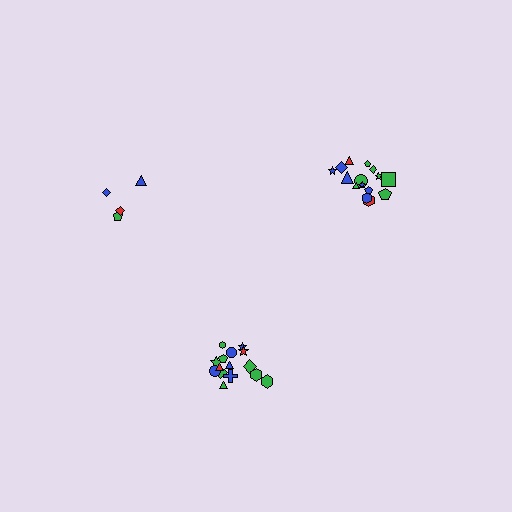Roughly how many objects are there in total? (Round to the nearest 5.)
Roughly 35 objects in total.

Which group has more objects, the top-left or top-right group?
The top-right group.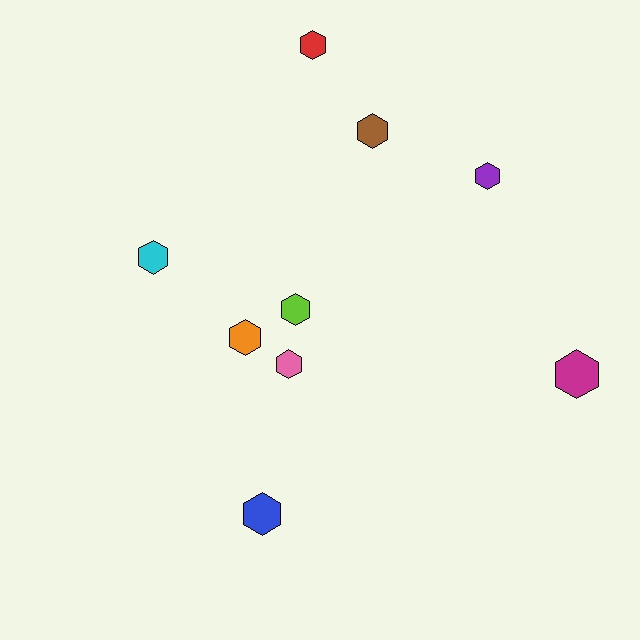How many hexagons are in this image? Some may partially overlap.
There are 9 hexagons.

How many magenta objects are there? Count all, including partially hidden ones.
There is 1 magenta object.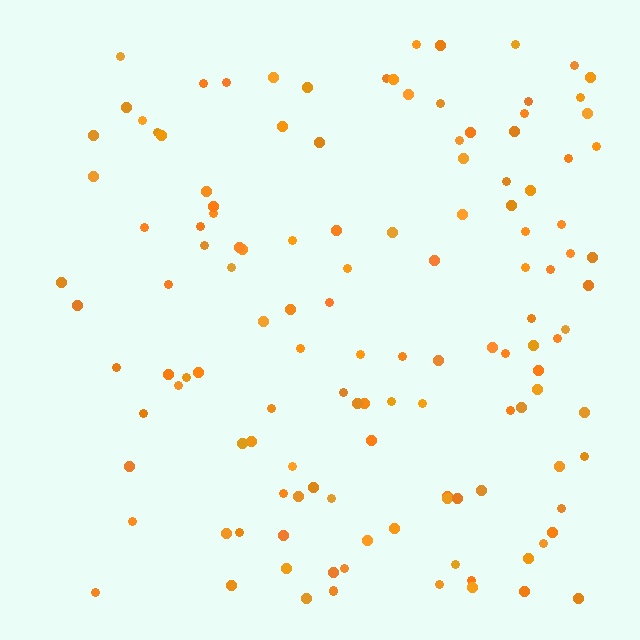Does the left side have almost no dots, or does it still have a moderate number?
Still a moderate number, just noticeably fewer than the right.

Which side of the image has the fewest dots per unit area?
The left.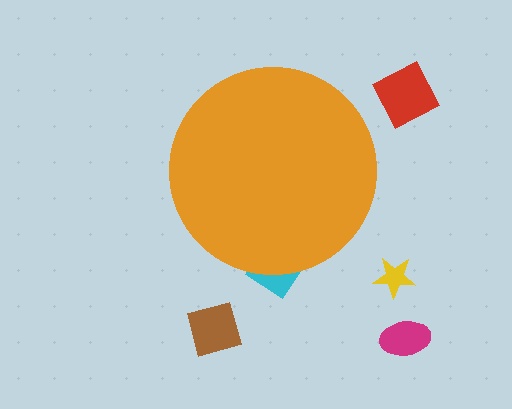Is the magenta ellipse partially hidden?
No, the magenta ellipse is fully visible.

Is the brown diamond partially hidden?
No, the brown diamond is fully visible.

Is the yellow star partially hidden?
No, the yellow star is fully visible.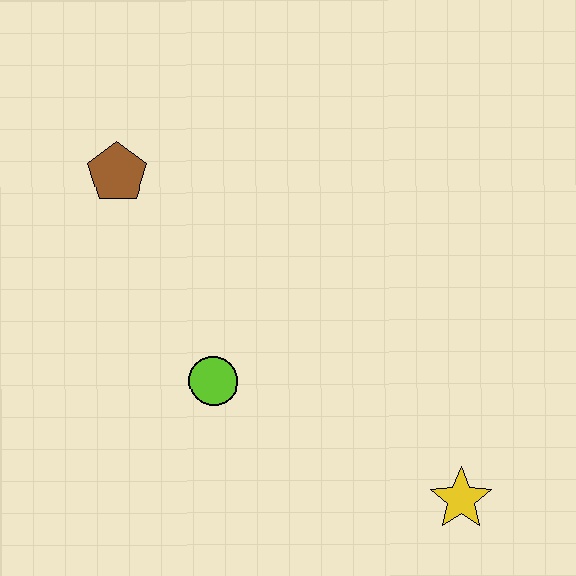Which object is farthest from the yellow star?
The brown pentagon is farthest from the yellow star.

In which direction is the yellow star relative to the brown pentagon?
The yellow star is to the right of the brown pentagon.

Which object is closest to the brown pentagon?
The lime circle is closest to the brown pentagon.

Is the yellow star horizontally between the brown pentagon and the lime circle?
No